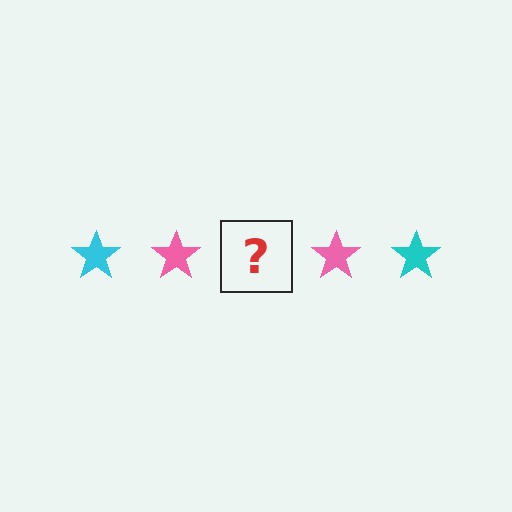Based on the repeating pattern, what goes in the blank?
The blank should be a cyan star.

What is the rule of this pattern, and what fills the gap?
The rule is that the pattern cycles through cyan, pink stars. The gap should be filled with a cyan star.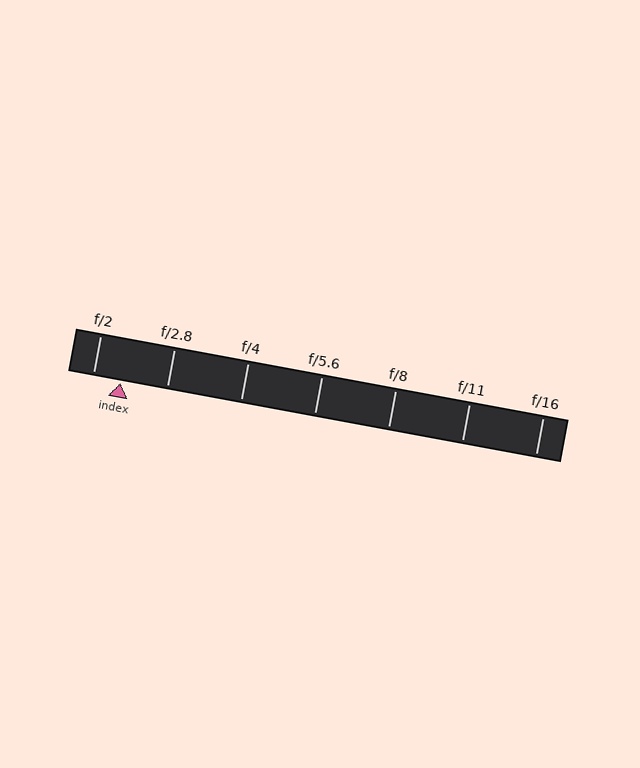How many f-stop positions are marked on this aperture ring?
There are 7 f-stop positions marked.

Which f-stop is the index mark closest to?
The index mark is closest to f/2.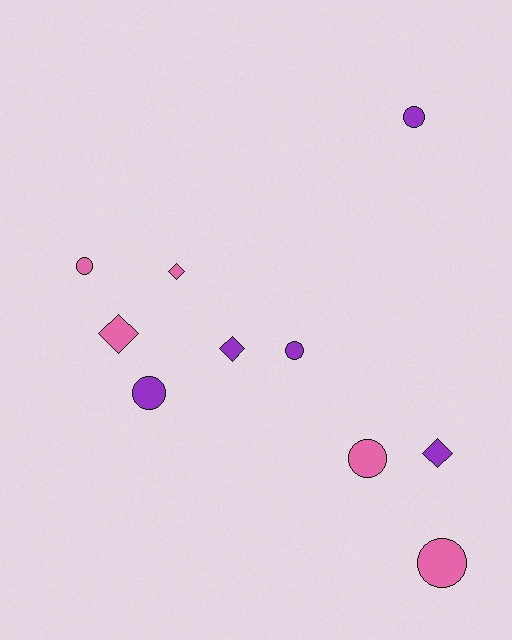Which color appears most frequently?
Pink, with 5 objects.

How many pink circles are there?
There are 3 pink circles.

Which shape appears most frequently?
Circle, with 6 objects.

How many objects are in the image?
There are 10 objects.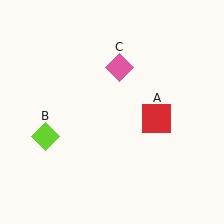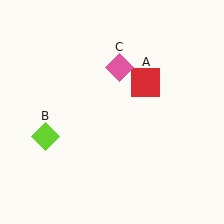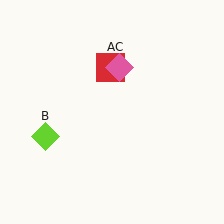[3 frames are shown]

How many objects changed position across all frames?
1 object changed position: red square (object A).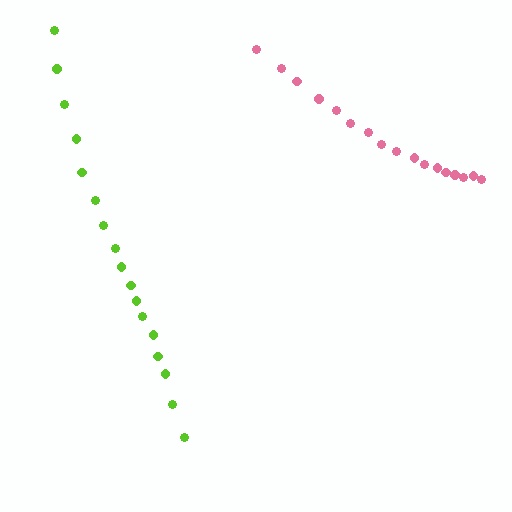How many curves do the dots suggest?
There are 2 distinct paths.